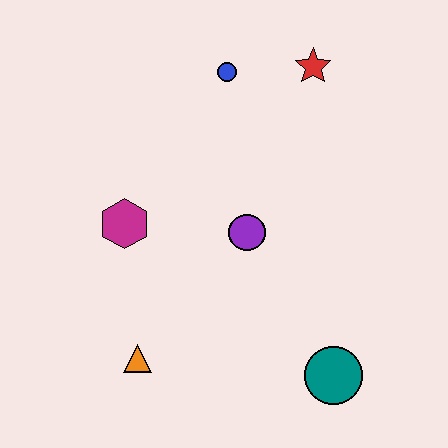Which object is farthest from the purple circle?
The red star is farthest from the purple circle.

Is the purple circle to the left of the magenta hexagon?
No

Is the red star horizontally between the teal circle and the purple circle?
Yes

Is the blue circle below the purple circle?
No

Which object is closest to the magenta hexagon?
The purple circle is closest to the magenta hexagon.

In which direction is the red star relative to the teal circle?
The red star is above the teal circle.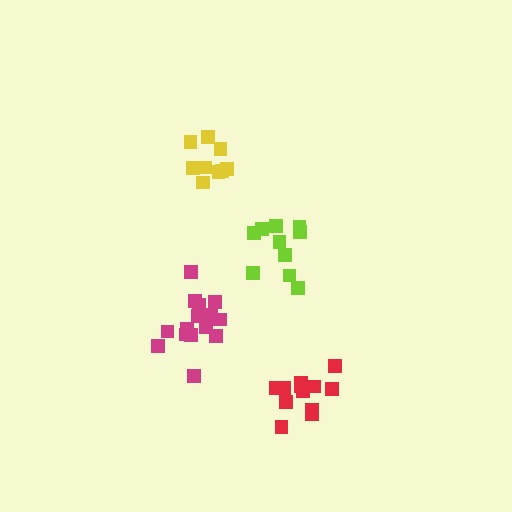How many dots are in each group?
Group 1: 15 dots, Group 2: 9 dots, Group 3: 12 dots, Group 4: 10 dots (46 total).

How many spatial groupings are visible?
There are 4 spatial groupings.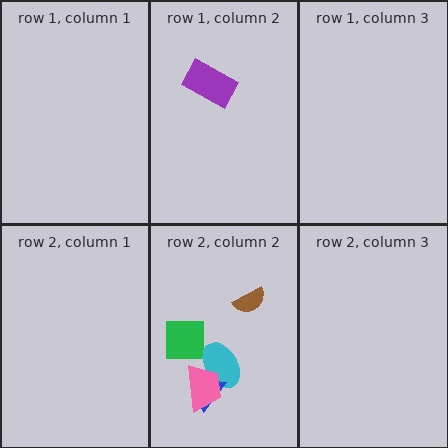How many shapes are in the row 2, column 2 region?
5.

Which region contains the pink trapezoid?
The row 2, column 2 region.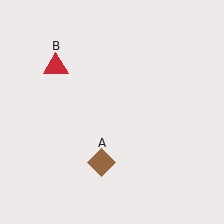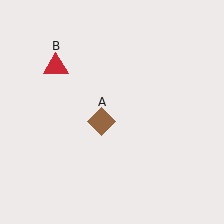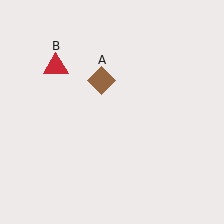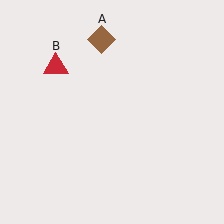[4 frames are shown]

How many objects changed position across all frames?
1 object changed position: brown diamond (object A).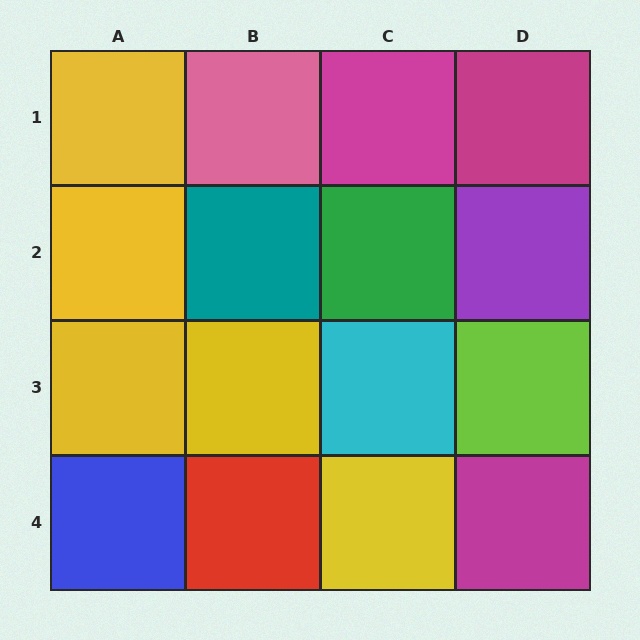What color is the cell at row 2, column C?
Green.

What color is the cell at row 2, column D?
Purple.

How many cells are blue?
1 cell is blue.